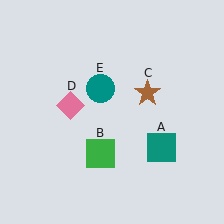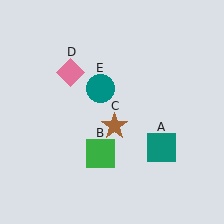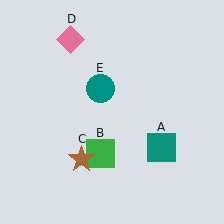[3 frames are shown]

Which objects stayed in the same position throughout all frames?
Teal square (object A) and green square (object B) and teal circle (object E) remained stationary.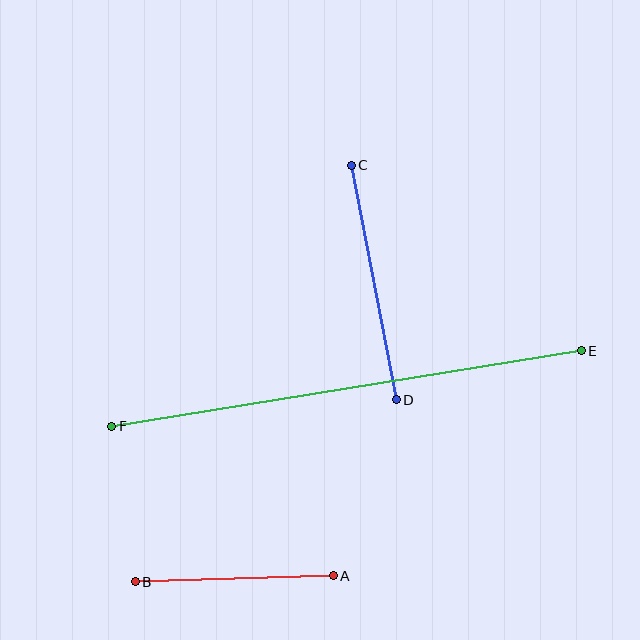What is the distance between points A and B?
The distance is approximately 198 pixels.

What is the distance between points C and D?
The distance is approximately 239 pixels.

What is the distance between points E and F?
The distance is approximately 475 pixels.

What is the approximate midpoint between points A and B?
The midpoint is at approximately (234, 579) pixels.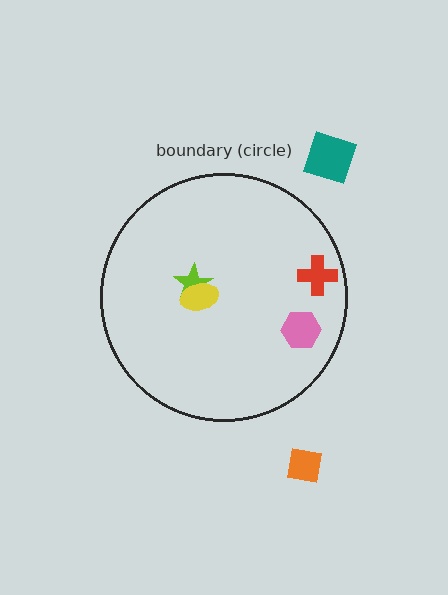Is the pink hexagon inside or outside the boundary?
Inside.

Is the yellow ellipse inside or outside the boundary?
Inside.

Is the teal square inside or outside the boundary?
Outside.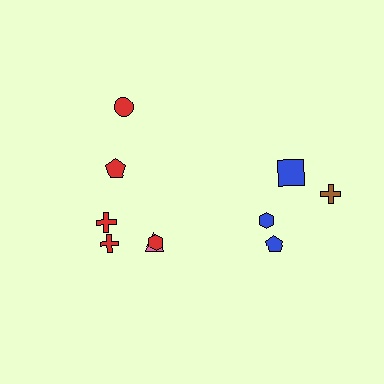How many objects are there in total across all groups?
There are 10 objects.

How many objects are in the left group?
There are 6 objects.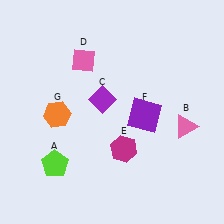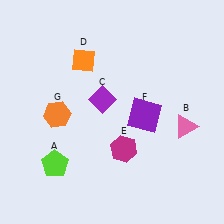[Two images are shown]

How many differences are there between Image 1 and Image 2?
There is 1 difference between the two images.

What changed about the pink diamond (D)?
In Image 1, D is pink. In Image 2, it changed to orange.